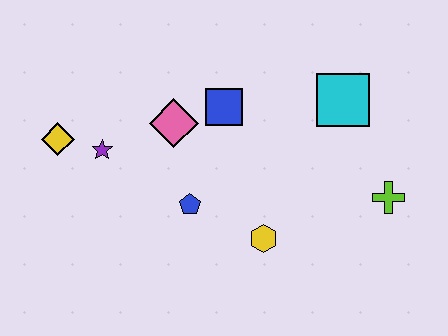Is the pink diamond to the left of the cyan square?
Yes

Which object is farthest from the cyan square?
The yellow diamond is farthest from the cyan square.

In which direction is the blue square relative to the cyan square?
The blue square is to the left of the cyan square.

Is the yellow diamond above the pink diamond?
No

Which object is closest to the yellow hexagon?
The blue pentagon is closest to the yellow hexagon.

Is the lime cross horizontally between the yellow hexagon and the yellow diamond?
No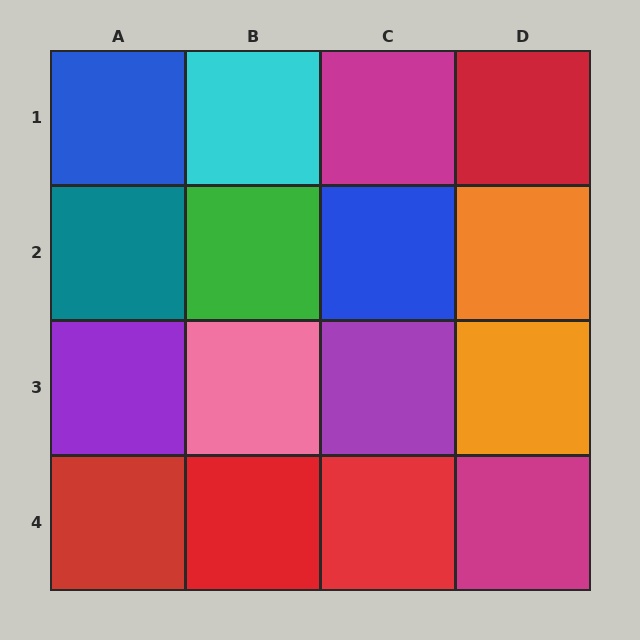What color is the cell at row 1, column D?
Red.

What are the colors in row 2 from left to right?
Teal, green, blue, orange.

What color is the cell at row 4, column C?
Red.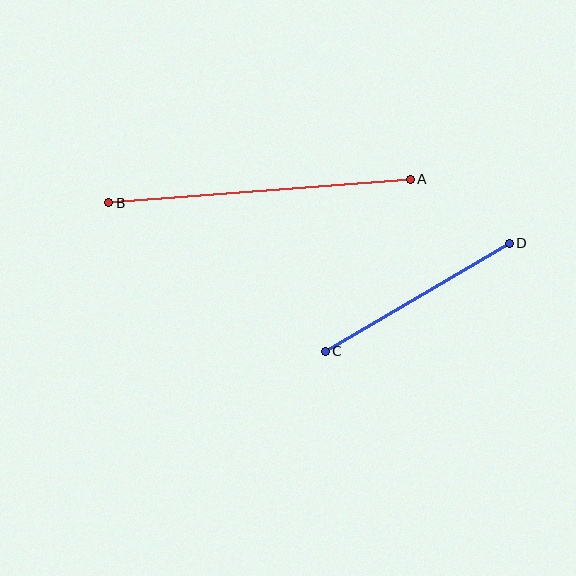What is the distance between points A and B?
The distance is approximately 302 pixels.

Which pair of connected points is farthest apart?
Points A and B are farthest apart.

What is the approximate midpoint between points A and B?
The midpoint is at approximately (259, 191) pixels.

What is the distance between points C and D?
The distance is approximately 213 pixels.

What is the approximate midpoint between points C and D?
The midpoint is at approximately (417, 297) pixels.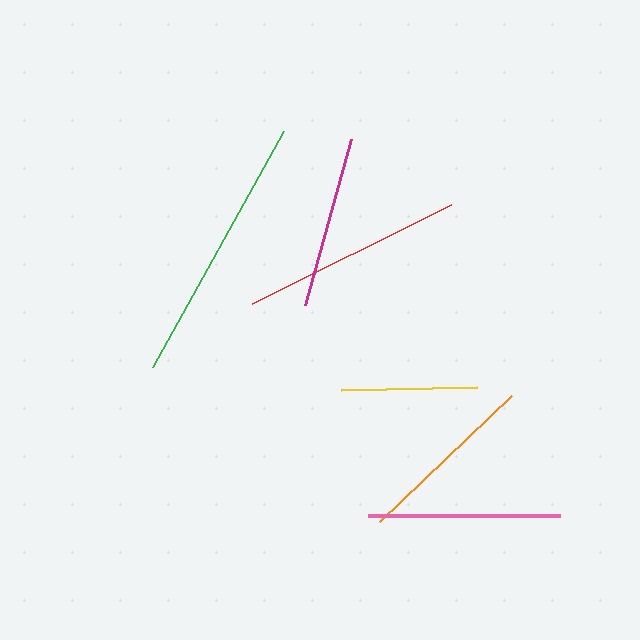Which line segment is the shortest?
The yellow line is the shortest at approximately 136 pixels.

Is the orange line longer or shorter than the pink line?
The pink line is longer than the orange line.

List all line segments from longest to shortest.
From longest to shortest: green, red, pink, orange, magenta, yellow.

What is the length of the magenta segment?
The magenta segment is approximately 172 pixels long.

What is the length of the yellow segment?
The yellow segment is approximately 136 pixels long.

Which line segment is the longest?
The green line is the longest at approximately 270 pixels.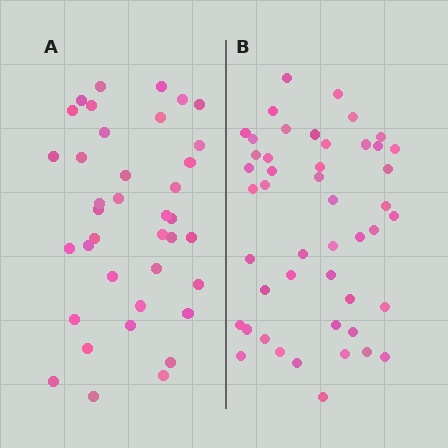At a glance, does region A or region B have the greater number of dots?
Region B (the right region) has more dots.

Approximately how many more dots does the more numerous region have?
Region B has roughly 8 or so more dots than region A.